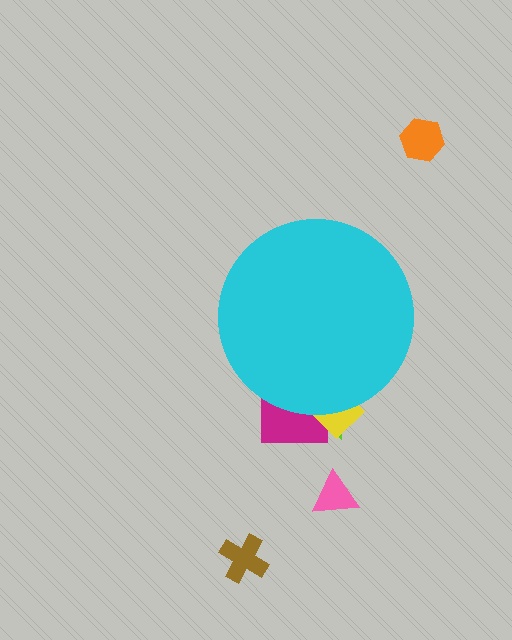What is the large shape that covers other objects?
A cyan circle.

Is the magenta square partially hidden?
Yes, the magenta square is partially hidden behind the cyan circle.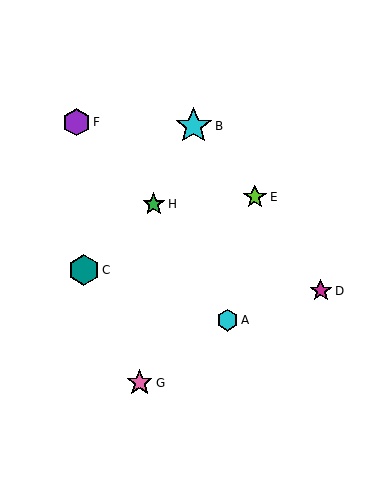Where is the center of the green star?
The center of the green star is at (154, 204).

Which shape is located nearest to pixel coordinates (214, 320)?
The cyan hexagon (labeled A) at (228, 320) is nearest to that location.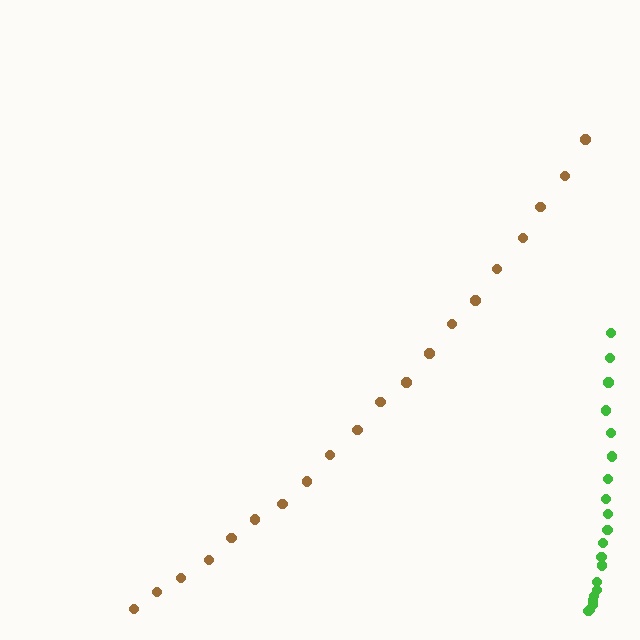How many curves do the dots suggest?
There are 2 distinct paths.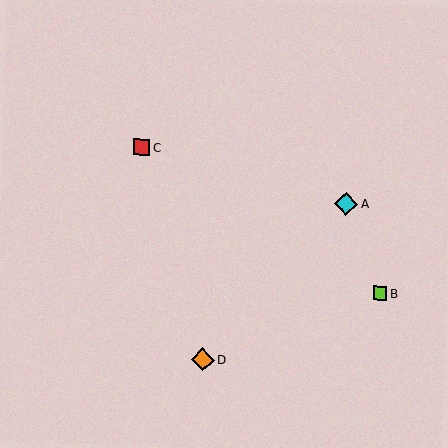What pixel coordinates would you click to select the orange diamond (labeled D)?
Click at (203, 360) to select the orange diamond D.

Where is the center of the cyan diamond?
The center of the cyan diamond is at (346, 204).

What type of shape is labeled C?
Shape C is a red square.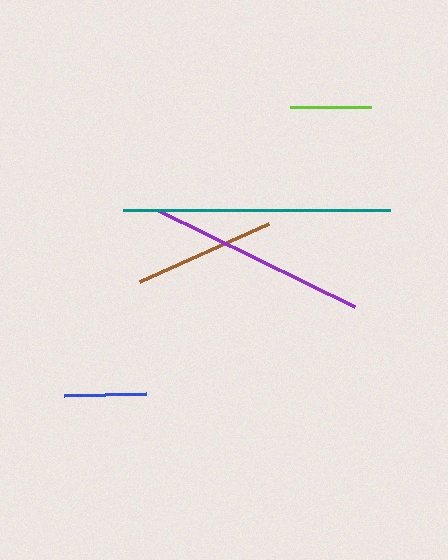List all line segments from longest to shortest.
From longest to shortest: teal, purple, brown, blue, lime.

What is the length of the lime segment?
The lime segment is approximately 81 pixels long.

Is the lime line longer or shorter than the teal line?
The teal line is longer than the lime line.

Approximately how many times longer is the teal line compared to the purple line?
The teal line is approximately 1.2 times the length of the purple line.